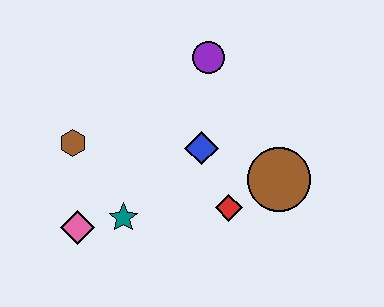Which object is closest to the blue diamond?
The red diamond is closest to the blue diamond.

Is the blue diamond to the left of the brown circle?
Yes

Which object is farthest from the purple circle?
The pink diamond is farthest from the purple circle.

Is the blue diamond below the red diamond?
No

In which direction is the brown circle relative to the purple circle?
The brown circle is below the purple circle.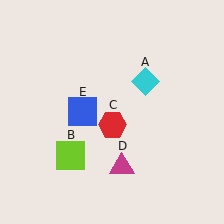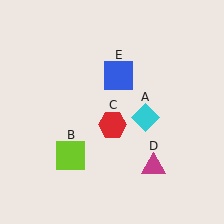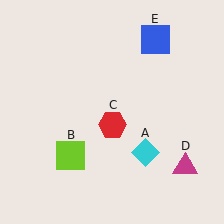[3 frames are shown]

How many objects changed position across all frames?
3 objects changed position: cyan diamond (object A), magenta triangle (object D), blue square (object E).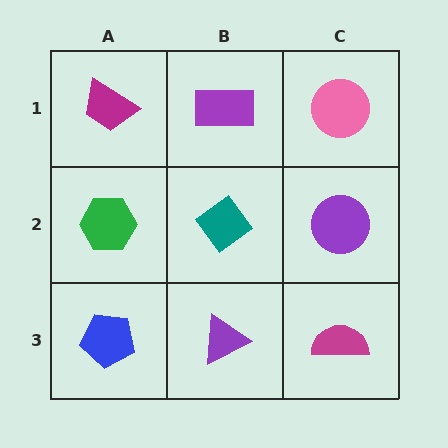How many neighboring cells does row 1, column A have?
2.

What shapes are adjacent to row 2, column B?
A purple rectangle (row 1, column B), a purple triangle (row 3, column B), a green hexagon (row 2, column A), a purple circle (row 2, column C).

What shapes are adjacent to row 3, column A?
A green hexagon (row 2, column A), a purple triangle (row 3, column B).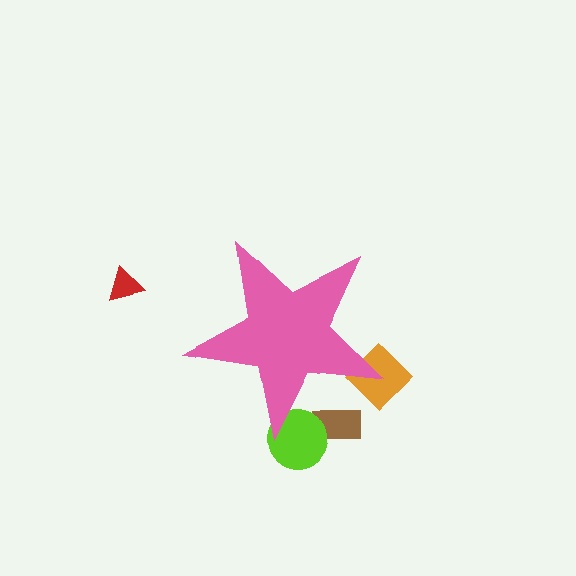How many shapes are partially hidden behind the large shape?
3 shapes are partially hidden.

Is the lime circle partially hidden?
Yes, the lime circle is partially hidden behind the pink star.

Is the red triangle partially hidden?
No, the red triangle is fully visible.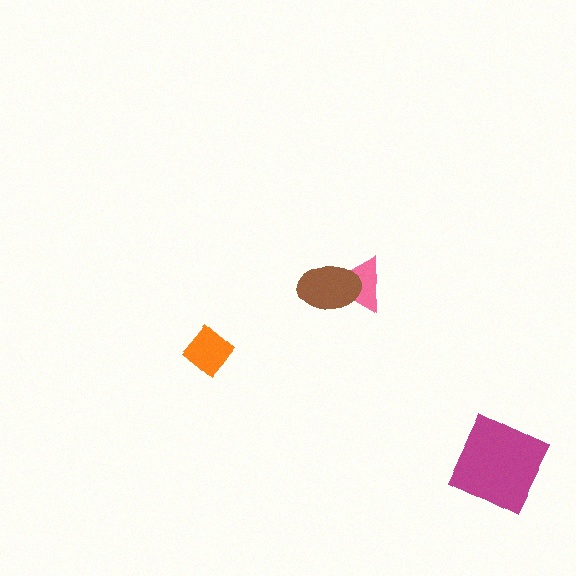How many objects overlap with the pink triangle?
1 object overlaps with the pink triangle.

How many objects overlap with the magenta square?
0 objects overlap with the magenta square.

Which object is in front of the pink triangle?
The brown ellipse is in front of the pink triangle.